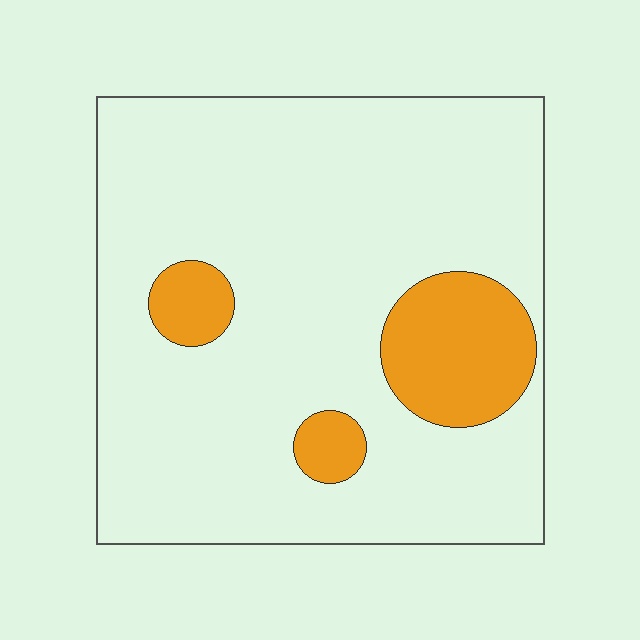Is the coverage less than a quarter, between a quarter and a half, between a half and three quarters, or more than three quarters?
Less than a quarter.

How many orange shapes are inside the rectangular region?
3.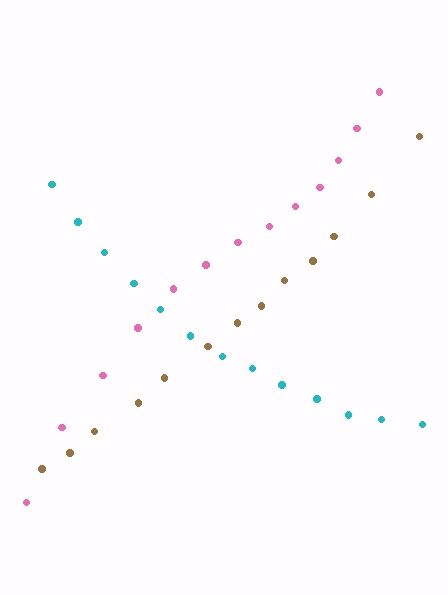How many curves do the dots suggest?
There are 3 distinct paths.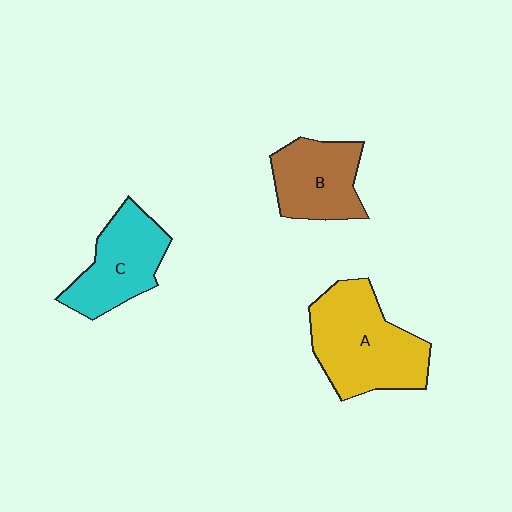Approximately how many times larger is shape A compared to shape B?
Approximately 1.5 times.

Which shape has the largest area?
Shape A (yellow).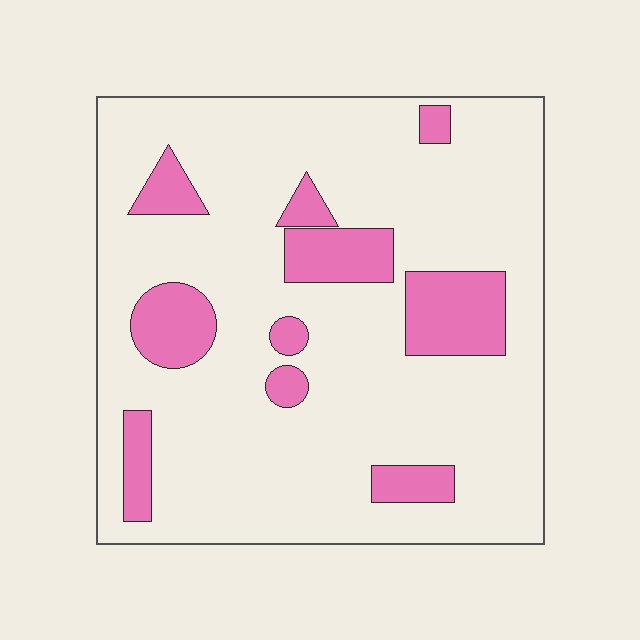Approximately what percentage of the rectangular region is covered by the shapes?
Approximately 20%.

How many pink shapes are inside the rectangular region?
10.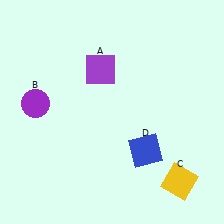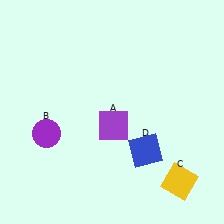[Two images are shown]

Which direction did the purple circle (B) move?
The purple circle (B) moved down.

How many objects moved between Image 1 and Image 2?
2 objects moved between the two images.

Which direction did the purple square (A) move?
The purple square (A) moved down.